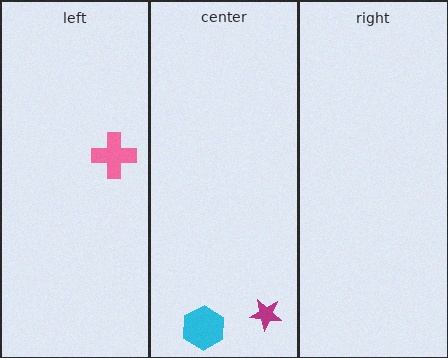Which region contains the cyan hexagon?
The center region.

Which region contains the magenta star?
The center region.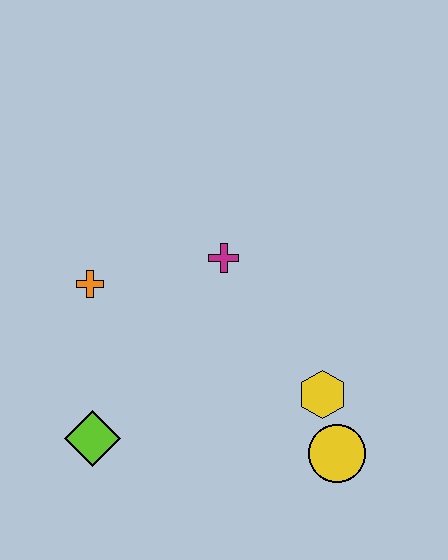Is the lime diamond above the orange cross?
No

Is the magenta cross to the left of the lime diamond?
No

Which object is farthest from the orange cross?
The yellow circle is farthest from the orange cross.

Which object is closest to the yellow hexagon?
The yellow circle is closest to the yellow hexagon.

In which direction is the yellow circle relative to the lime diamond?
The yellow circle is to the right of the lime diamond.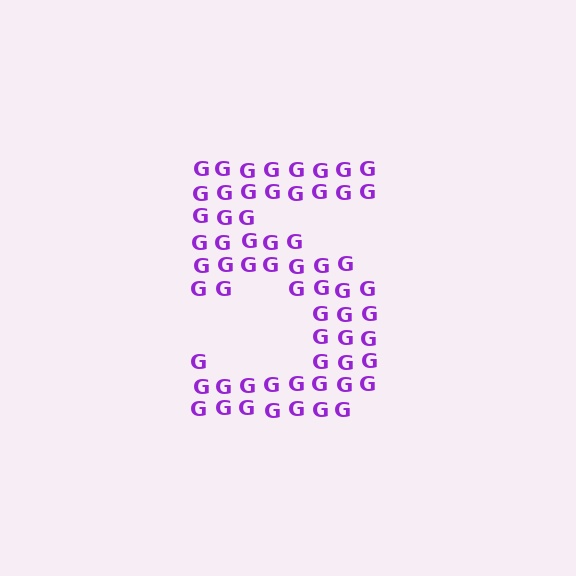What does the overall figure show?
The overall figure shows the digit 5.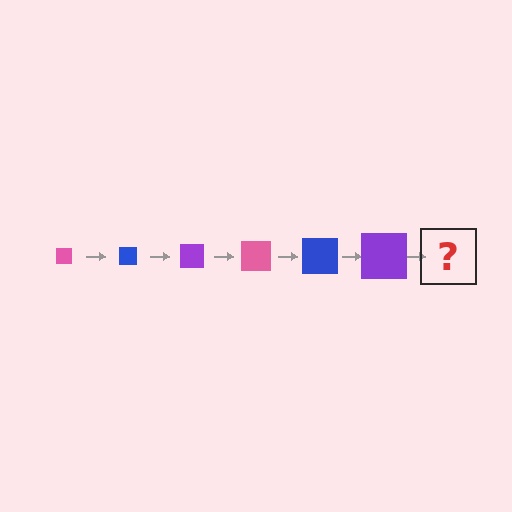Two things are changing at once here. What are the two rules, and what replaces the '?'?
The two rules are that the square grows larger each step and the color cycles through pink, blue, and purple. The '?' should be a pink square, larger than the previous one.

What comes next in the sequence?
The next element should be a pink square, larger than the previous one.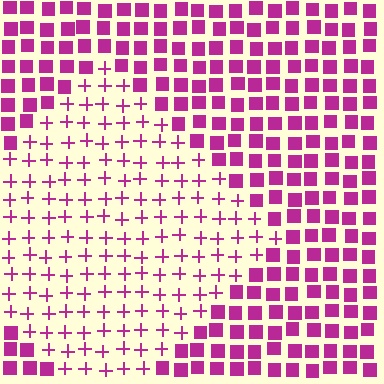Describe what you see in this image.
The image is filled with small magenta elements arranged in a uniform grid. A diamond-shaped region contains plus signs, while the surrounding area contains squares. The boundary is defined purely by the change in element shape.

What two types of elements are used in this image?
The image uses plus signs inside the diamond region and squares outside it.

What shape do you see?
I see a diamond.